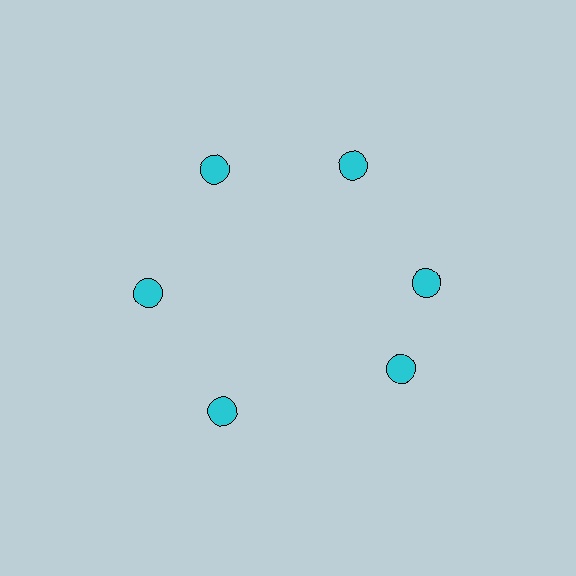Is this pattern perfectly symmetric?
No. The 6 cyan circles are arranged in a ring, but one element near the 5 o'clock position is rotated out of alignment along the ring, breaking the 6-fold rotational symmetry.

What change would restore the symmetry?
The symmetry would be restored by rotating it back into even spacing with its neighbors so that all 6 circles sit at equal angles and equal distance from the center.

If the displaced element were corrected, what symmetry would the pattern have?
It would have 6-fold rotational symmetry — the pattern would map onto itself every 60 degrees.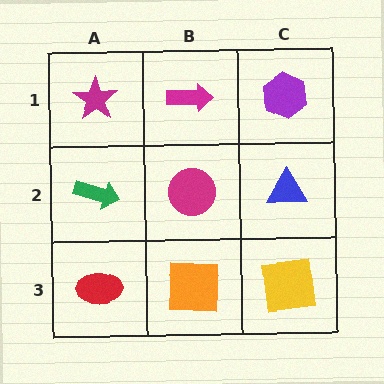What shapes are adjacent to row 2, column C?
A purple hexagon (row 1, column C), a yellow square (row 3, column C), a magenta circle (row 2, column B).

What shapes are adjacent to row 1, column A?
A green arrow (row 2, column A), a magenta arrow (row 1, column B).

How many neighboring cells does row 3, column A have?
2.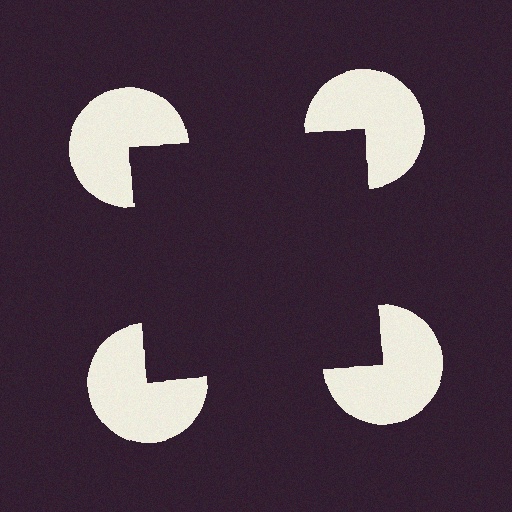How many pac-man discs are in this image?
There are 4 — one at each vertex of the illusory square.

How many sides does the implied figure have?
4 sides.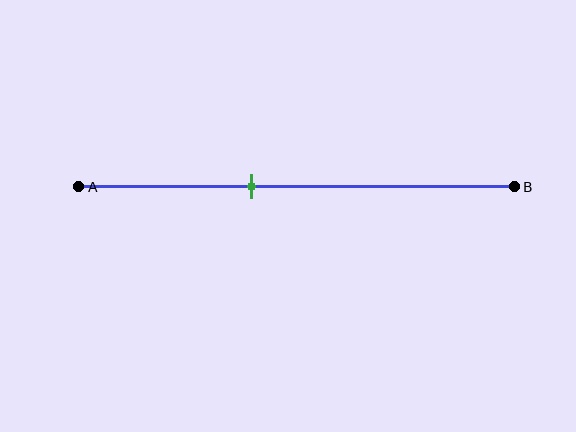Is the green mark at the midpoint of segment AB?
No, the mark is at about 40% from A, not at the 50% midpoint.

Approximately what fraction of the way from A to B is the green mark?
The green mark is approximately 40% of the way from A to B.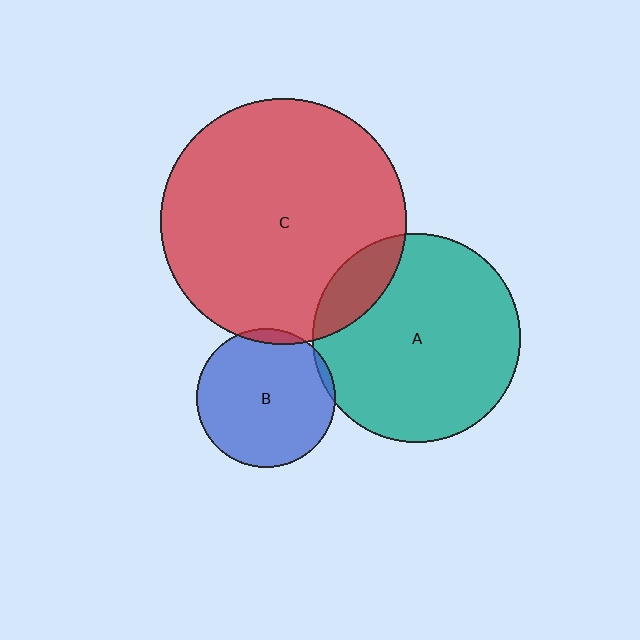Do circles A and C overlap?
Yes.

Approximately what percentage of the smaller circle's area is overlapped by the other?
Approximately 15%.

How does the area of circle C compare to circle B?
Approximately 3.1 times.